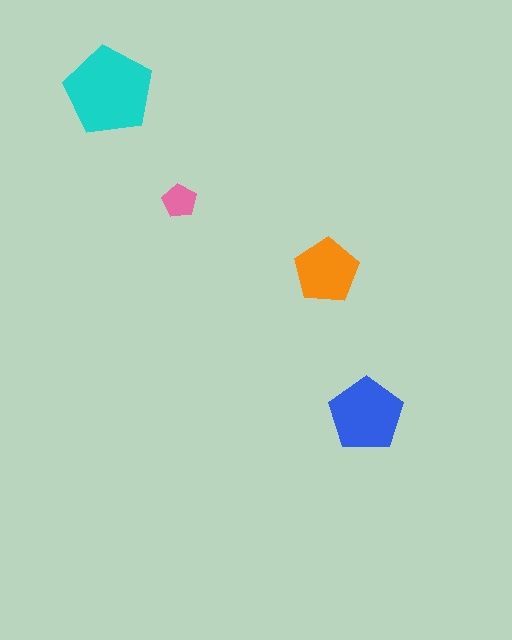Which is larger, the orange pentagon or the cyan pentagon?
The cyan one.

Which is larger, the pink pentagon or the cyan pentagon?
The cyan one.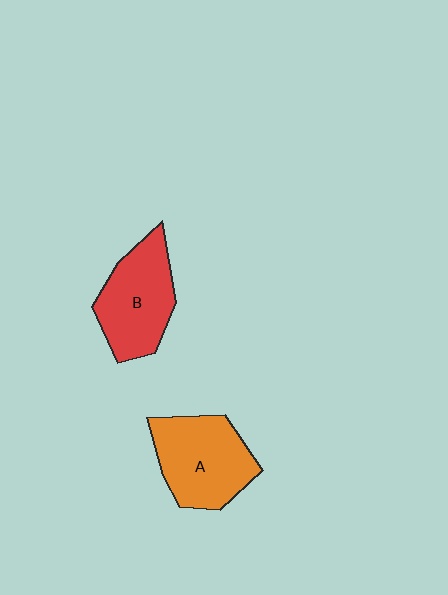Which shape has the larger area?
Shape A (orange).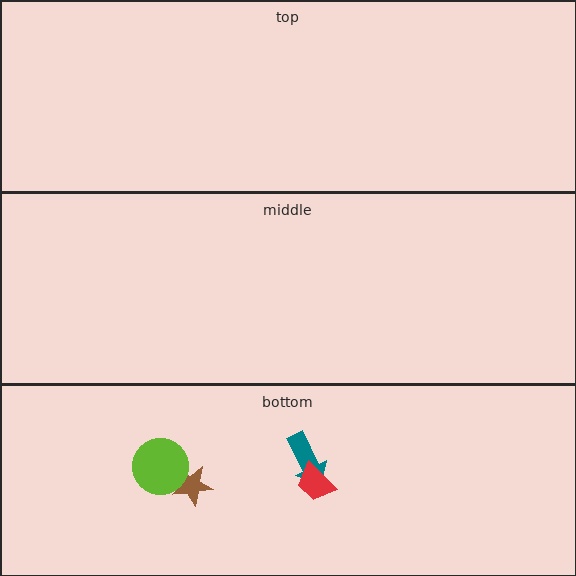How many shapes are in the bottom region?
4.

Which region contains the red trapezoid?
The bottom region.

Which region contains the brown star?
The bottom region.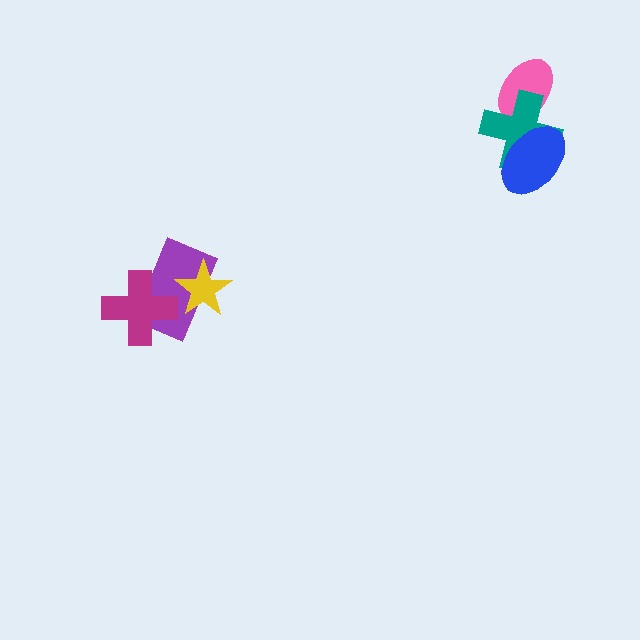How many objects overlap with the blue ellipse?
1 object overlaps with the blue ellipse.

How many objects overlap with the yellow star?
1 object overlaps with the yellow star.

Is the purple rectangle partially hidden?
Yes, it is partially covered by another shape.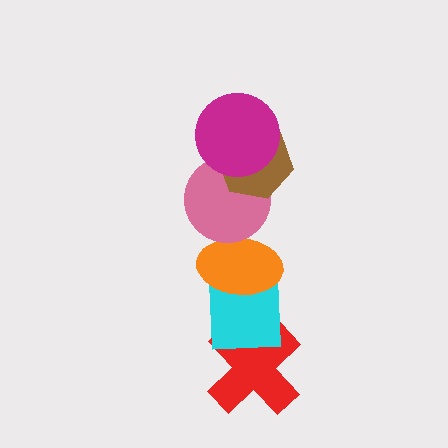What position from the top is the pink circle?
The pink circle is 3rd from the top.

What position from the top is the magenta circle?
The magenta circle is 1st from the top.